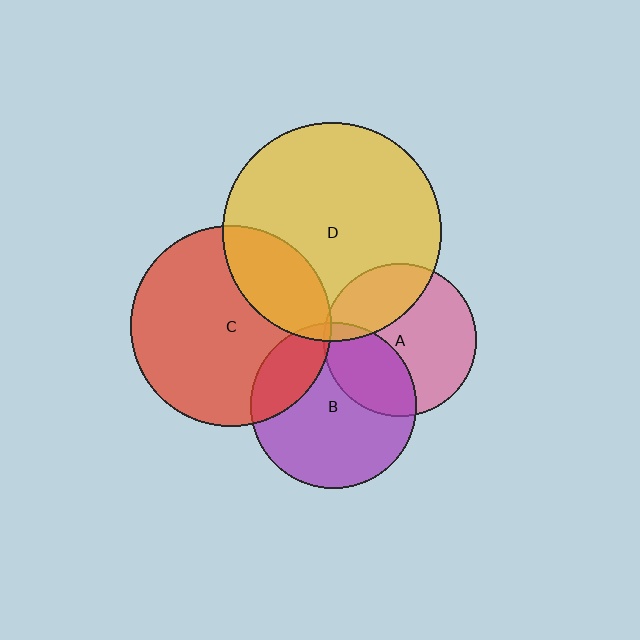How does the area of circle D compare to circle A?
Approximately 2.1 times.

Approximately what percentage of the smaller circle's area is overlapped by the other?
Approximately 5%.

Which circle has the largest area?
Circle D (yellow).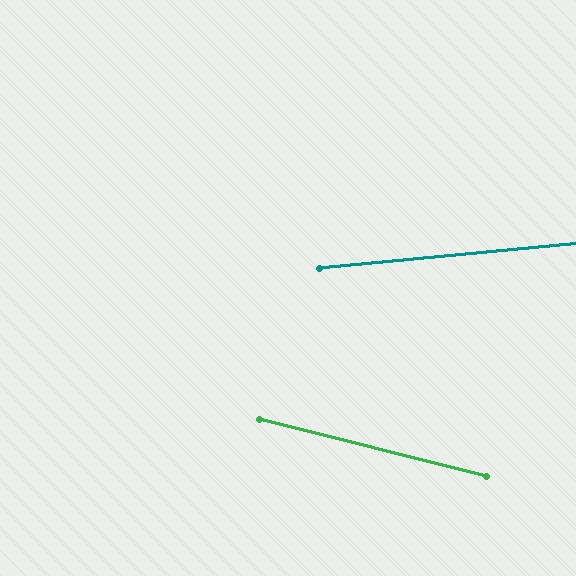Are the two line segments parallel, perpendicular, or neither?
Neither parallel nor perpendicular — they differ by about 20°.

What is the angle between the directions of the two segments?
Approximately 20 degrees.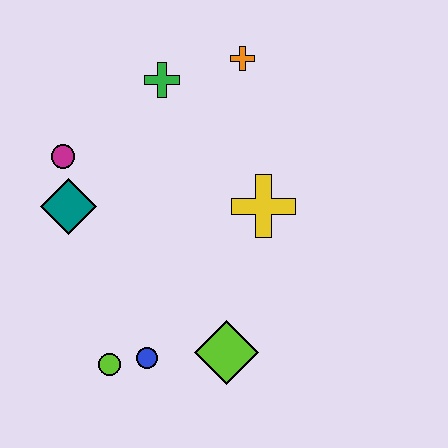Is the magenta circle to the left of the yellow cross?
Yes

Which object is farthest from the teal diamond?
The orange cross is farthest from the teal diamond.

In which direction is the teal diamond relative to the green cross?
The teal diamond is below the green cross.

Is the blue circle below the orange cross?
Yes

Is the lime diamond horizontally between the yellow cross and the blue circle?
Yes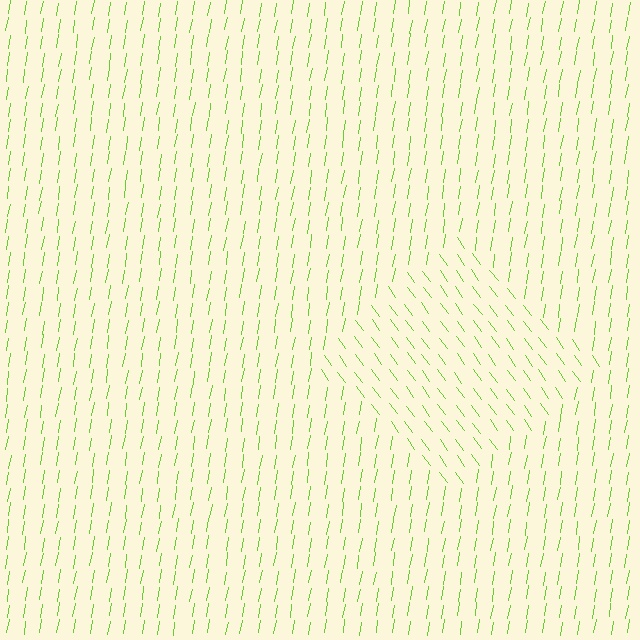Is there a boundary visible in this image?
Yes, there is a texture boundary formed by a change in line orientation.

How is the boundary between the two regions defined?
The boundary is defined purely by a change in line orientation (approximately 45 degrees difference). All lines are the same color and thickness.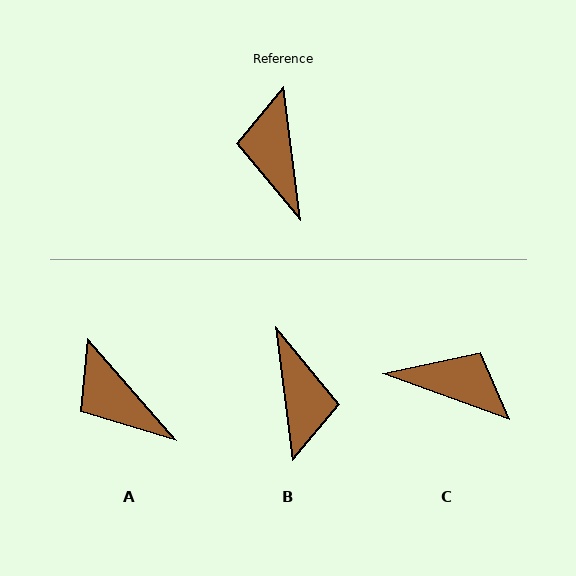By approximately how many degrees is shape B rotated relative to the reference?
Approximately 180 degrees counter-clockwise.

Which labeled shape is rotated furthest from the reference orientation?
B, about 180 degrees away.